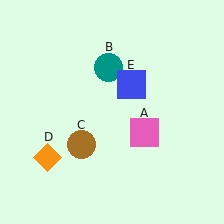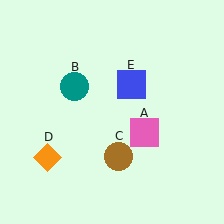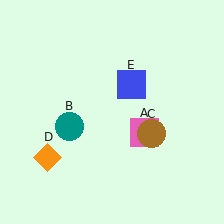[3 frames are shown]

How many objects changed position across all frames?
2 objects changed position: teal circle (object B), brown circle (object C).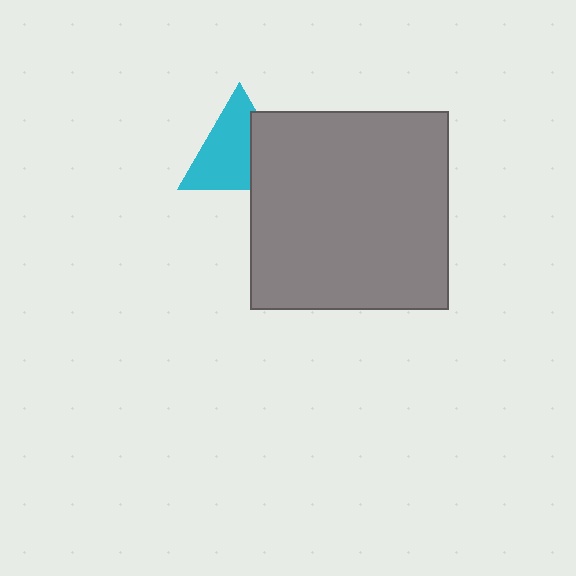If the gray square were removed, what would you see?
You would see the complete cyan triangle.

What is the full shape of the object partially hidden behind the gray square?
The partially hidden object is a cyan triangle.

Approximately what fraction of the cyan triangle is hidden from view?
Roughly 35% of the cyan triangle is hidden behind the gray square.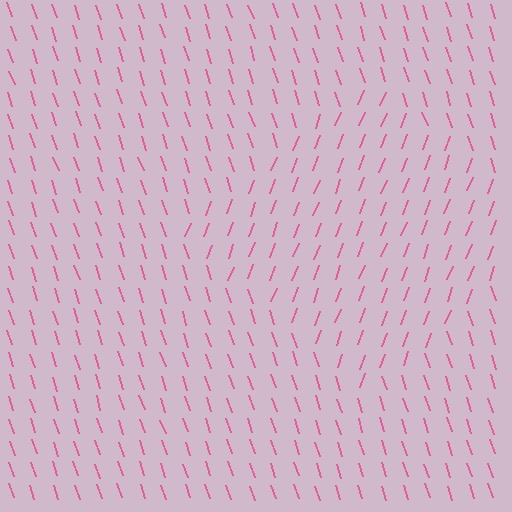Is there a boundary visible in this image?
Yes, there is a texture boundary formed by a change in line orientation.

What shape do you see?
I see a diamond.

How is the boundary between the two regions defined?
The boundary is defined purely by a change in line orientation (approximately 39 degrees difference). All lines are the same color and thickness.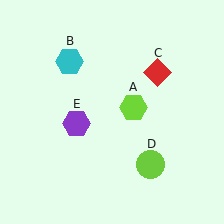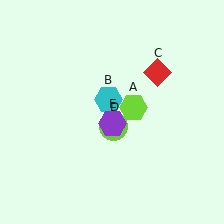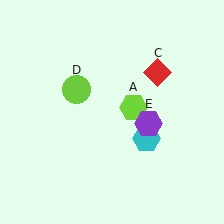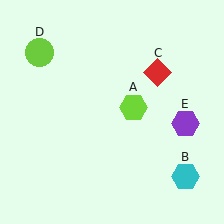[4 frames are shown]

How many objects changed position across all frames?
3 objects changed position: cyan hexagon (object B), lime circle (object D), purple hexagon (object E).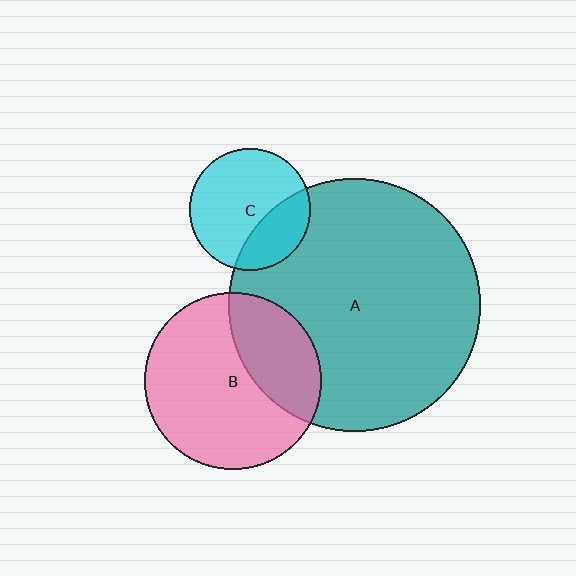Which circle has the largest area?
Circle A (teal).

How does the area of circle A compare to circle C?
Approximately 4.3 times.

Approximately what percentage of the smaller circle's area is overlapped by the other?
Approximately 30%.